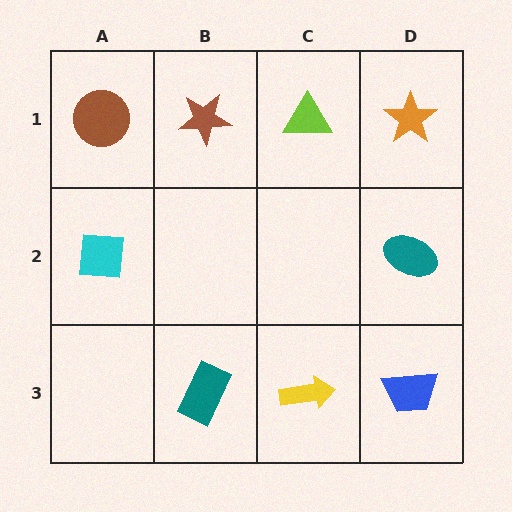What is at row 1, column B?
A brown star.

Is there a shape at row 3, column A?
No, that cell is empty.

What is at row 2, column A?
A cyan square.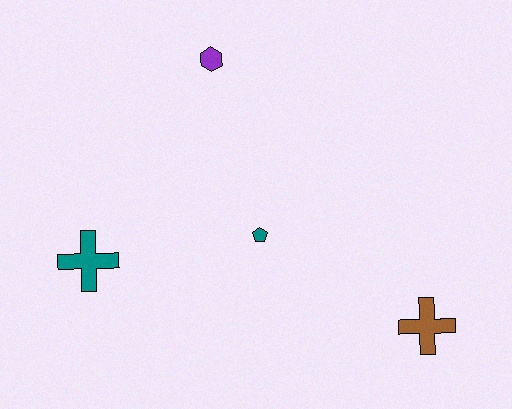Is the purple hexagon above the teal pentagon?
Yes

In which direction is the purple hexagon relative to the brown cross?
The purple hexagon is above the brown cross.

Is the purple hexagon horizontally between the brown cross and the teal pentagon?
No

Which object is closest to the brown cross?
The teal pentagon is closest to the brown cross.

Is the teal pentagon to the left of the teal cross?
No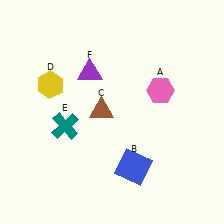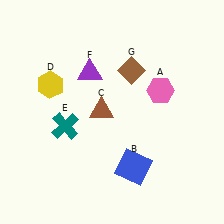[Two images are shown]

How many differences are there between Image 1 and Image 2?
There is 1 difference between the two images.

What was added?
A brown diamond (G) was added in Image 2.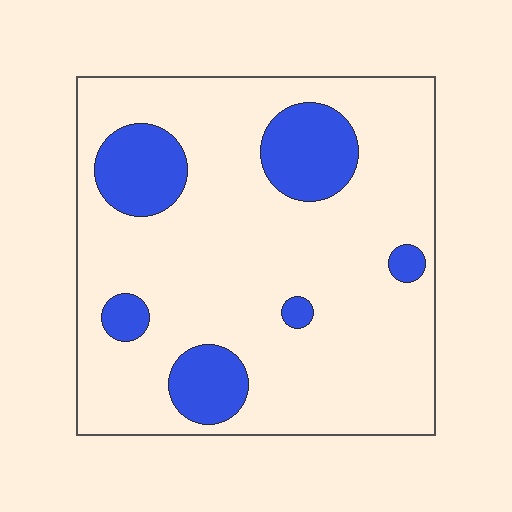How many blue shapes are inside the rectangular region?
6.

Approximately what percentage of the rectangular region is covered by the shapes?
Approximately 20%.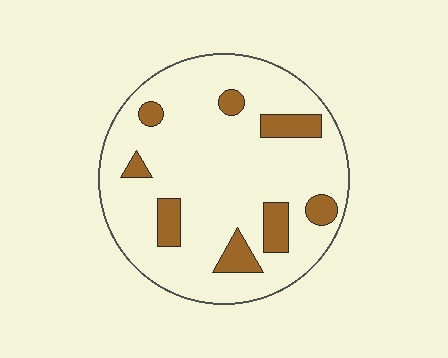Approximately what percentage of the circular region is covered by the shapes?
Approximately 15%.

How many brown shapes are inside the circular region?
8.